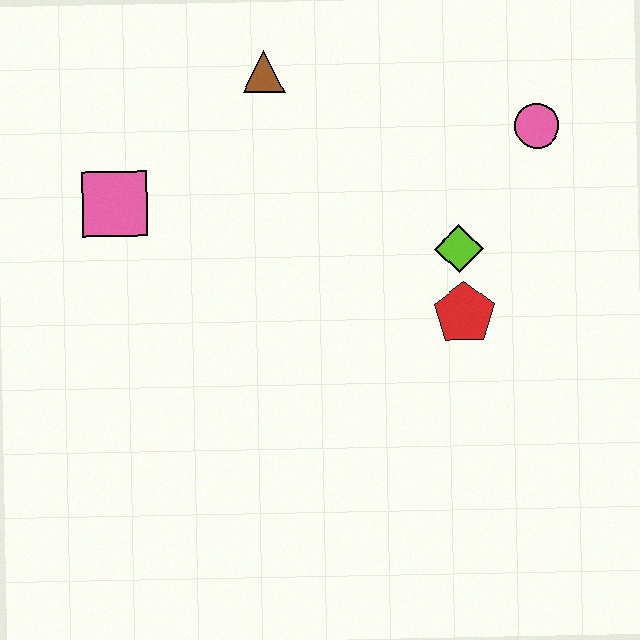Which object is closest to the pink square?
The brown triangle is closest to the pink square.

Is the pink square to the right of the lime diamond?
No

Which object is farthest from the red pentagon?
The pink square is farthest from the red pentagon.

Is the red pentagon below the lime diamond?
Yes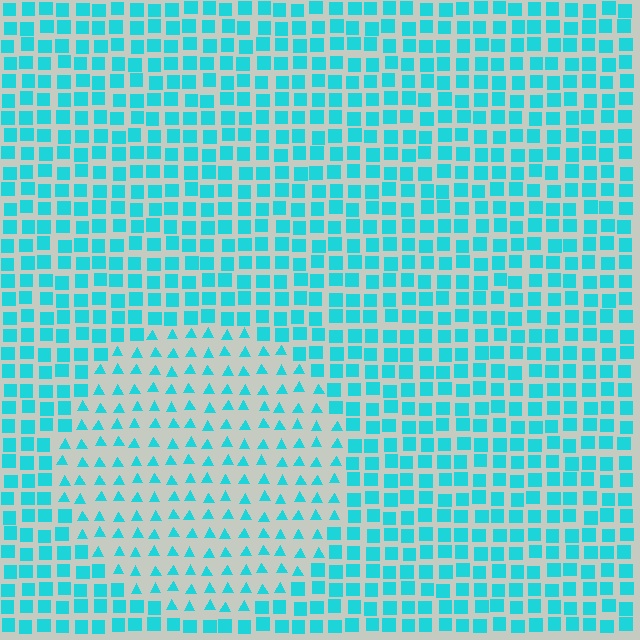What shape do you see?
I see a circle.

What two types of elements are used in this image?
The image uses triangles inside the circle region and squares outside it.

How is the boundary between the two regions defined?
The boundary is defined by a change in element shape: triangles inside vs. squares outside. All elements share the same color and spacing.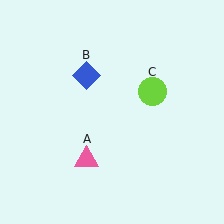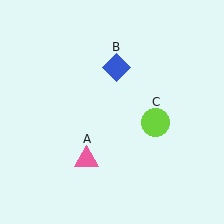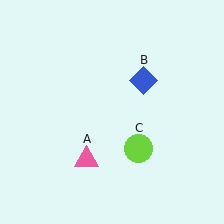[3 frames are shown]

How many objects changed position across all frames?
2 objects changed position: blue diamond (object B), lime circle (object C).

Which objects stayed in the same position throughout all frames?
Pink triangle (object A) remained stationary.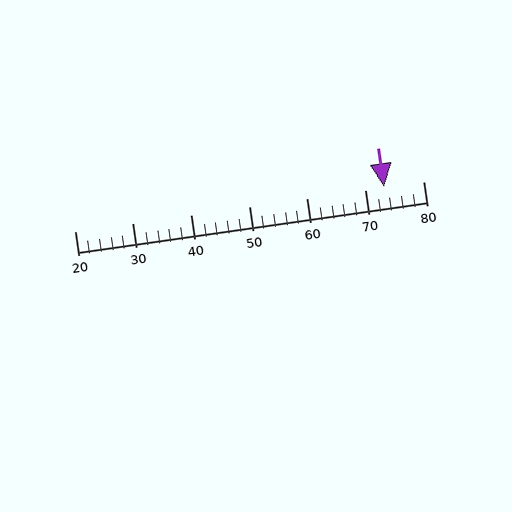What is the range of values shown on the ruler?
The ruler shows values from 20 to 80.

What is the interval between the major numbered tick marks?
The major tick marks are spaced 10 units apart.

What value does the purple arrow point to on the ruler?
The purple arrow points to approximately 73.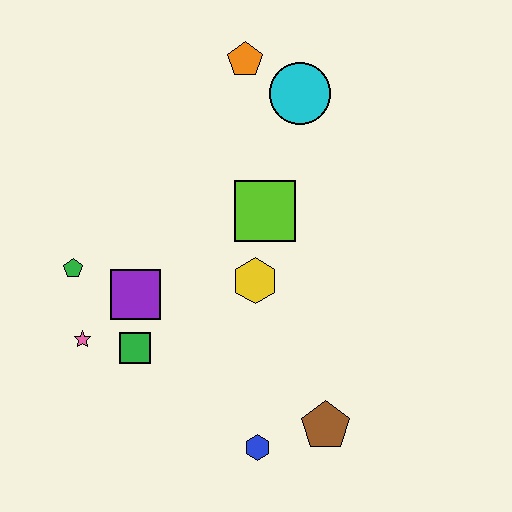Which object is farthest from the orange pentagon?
The blue hexagon is farthest from the orange pentagon.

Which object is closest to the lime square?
The yellow hexagon is closest to the lime square.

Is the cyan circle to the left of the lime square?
No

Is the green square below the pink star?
Yes